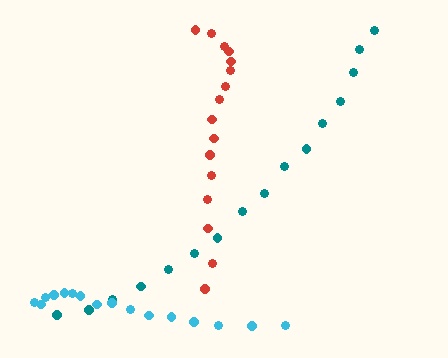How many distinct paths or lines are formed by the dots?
There are 3 distinct paths.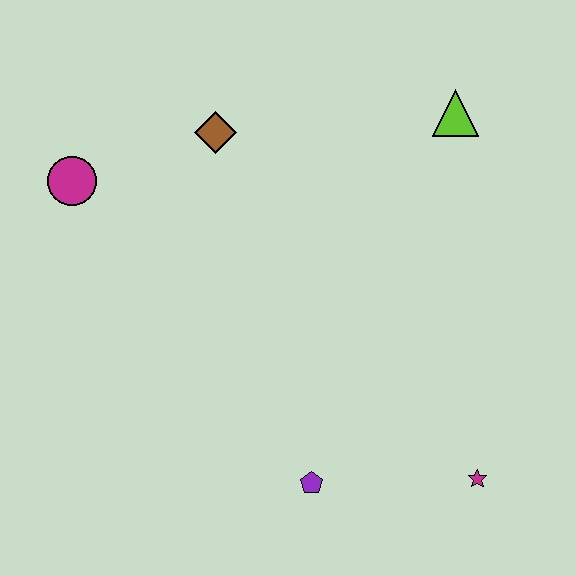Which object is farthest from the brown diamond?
The magenta star is farthest from the brown diamond.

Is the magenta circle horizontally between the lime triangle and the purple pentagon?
No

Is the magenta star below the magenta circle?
Yes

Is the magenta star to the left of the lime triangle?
No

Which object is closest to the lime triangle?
The brown diamond is closest to the lime triangle.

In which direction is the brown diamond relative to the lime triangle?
The brown diamond is to the left of the lime triangle.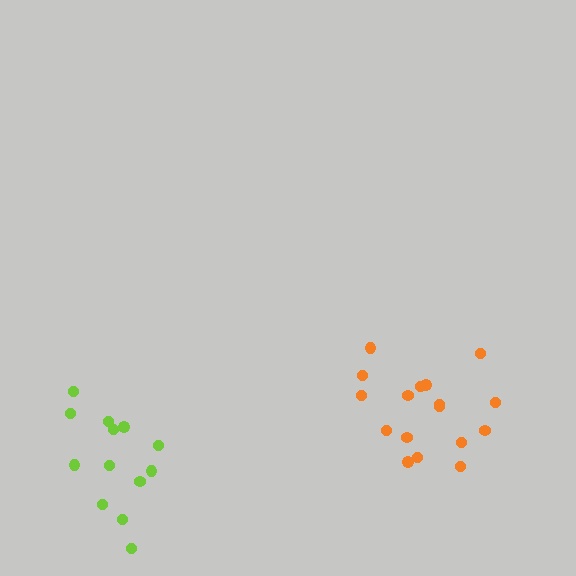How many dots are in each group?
Group 1: 17 dots, Group 2: 13 dots (30 total).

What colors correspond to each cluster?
The clusters are colored: orange, lime.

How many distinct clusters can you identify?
There are 2 distinct clusters.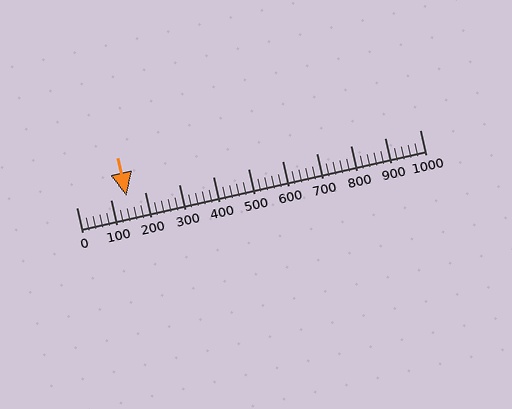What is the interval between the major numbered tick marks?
The major tick marks are spaced 100 units apart.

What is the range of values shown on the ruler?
The ruler shows values from 0 to 1000.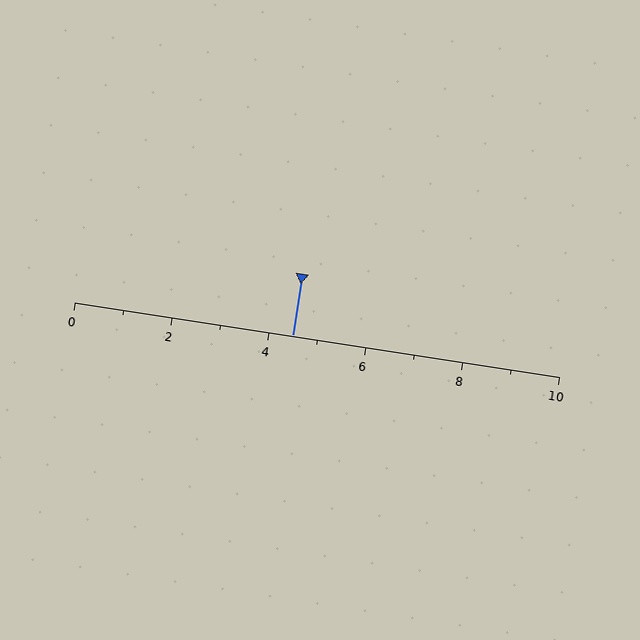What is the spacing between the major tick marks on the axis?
The major ticks are spaced 2 apart.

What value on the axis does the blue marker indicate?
The marker indicates approximately 4.5.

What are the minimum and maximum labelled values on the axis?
The axis runs from 0 to 10.